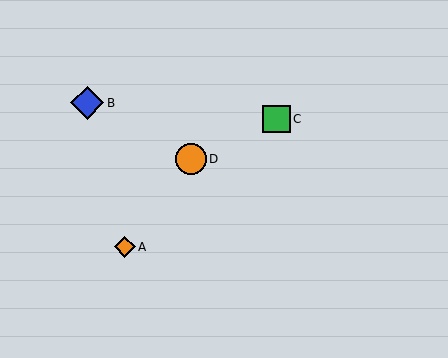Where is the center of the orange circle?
The center of the orange circle is at (191, 159).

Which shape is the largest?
The blue diamond (labeled B) is the largest.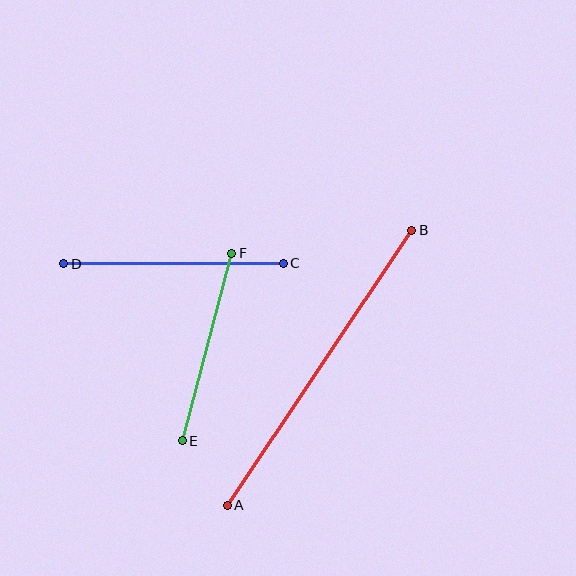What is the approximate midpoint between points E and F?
The midpoint is at approximately (207, 347) pixels.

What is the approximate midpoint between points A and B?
The midpoint is at approximately (319, 368) pixels.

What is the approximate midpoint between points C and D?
The midpoint is at approximately (174, 264) pixels.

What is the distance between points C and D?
The distance is approximately 220 pixels.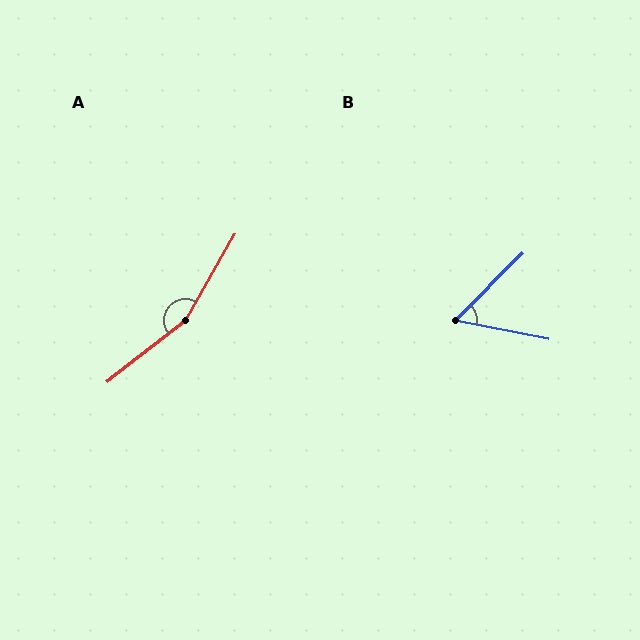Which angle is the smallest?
B, at approximately 56 degrees.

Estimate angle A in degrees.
Approximately 157 degrees.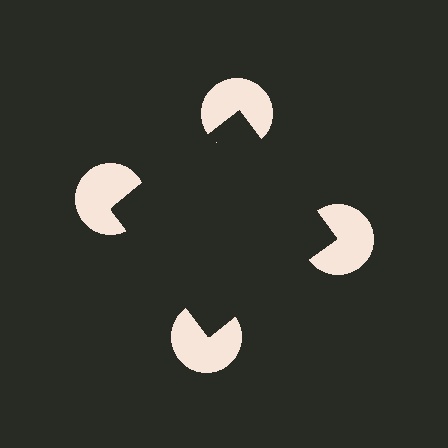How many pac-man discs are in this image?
There are 4 — one at each vertex of the illusory square.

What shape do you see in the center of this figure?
An illusory square — its edges are inferred from the aligned wedge cuts in the pac-man discs, not physically drawn.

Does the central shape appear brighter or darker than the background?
It typically appears slightly darker than the background, even though no actual brightness change is drawn.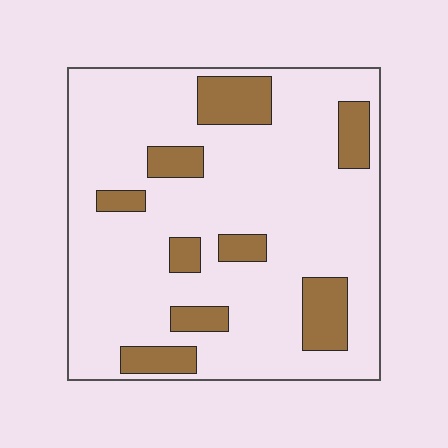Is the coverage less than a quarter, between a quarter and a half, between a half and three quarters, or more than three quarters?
Less than a quarter.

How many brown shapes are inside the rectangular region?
9.